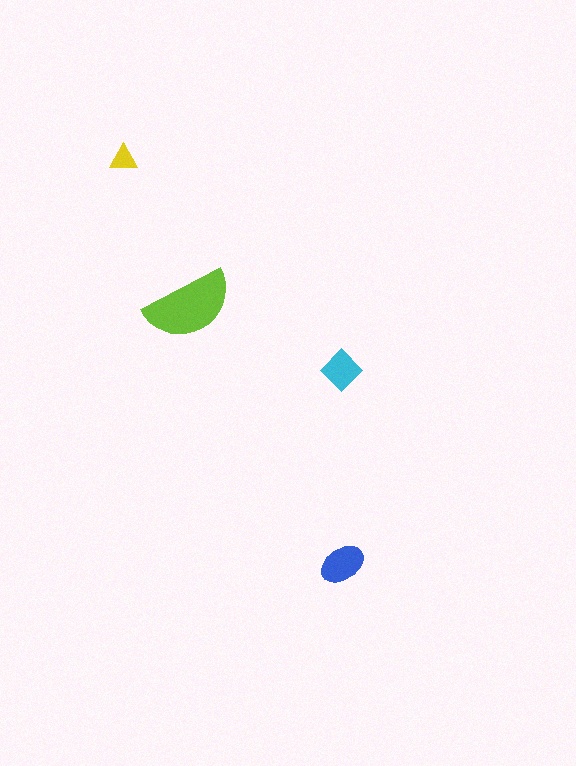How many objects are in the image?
There are 4 objects in the image.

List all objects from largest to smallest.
The lime semicircle, the blue ellipse, the cyan diamond, the yellow triangle.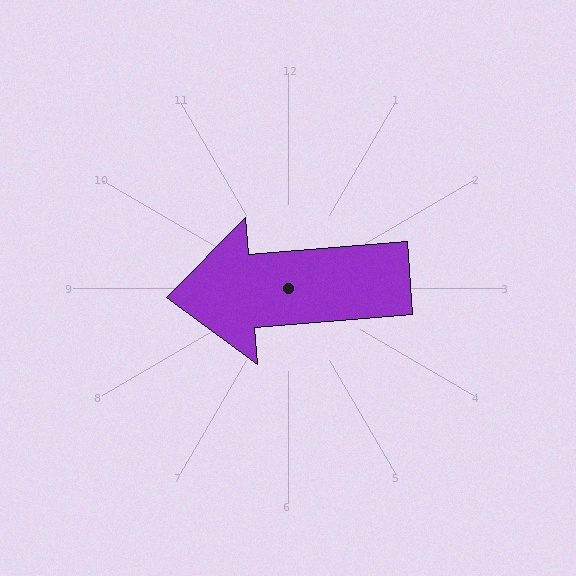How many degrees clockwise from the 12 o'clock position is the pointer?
Approximately 265 degrees.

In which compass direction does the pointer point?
West.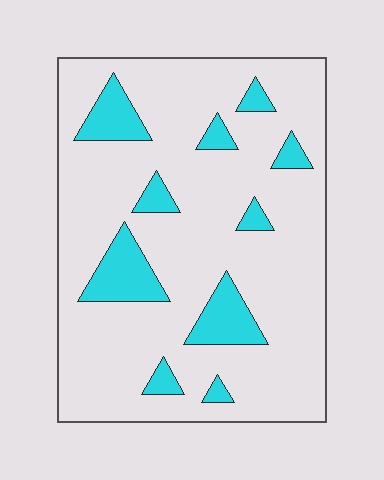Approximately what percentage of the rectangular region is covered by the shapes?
Approximately 15%.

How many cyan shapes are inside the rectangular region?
10.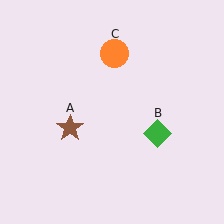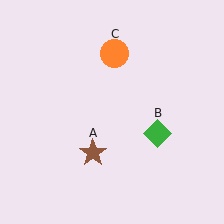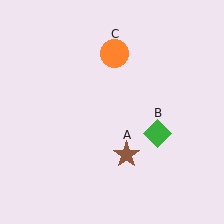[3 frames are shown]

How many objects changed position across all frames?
1 object changed position: brown star (object A).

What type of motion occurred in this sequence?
The brown star (object A) rotated counterclockwise around the center of the scene.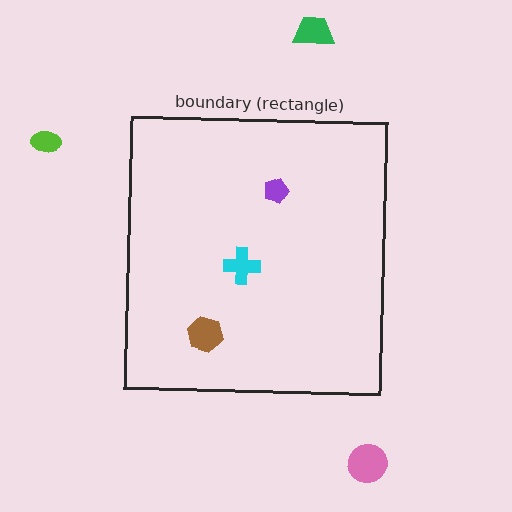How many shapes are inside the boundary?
3 inside, 3 outside.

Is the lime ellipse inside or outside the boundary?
Outside.